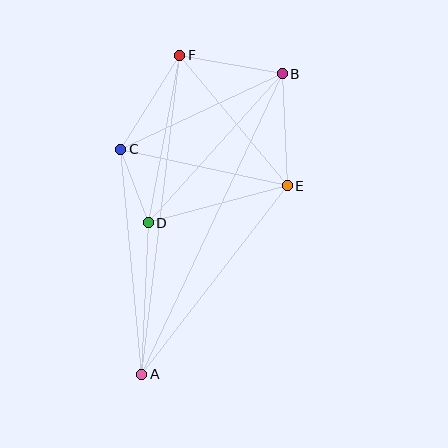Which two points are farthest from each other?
Points A and B are farthest from each other.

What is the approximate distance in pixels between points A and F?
The distance between A and F is approximately 321 pixels.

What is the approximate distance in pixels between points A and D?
The distance between A and D is approximately 152 pixels.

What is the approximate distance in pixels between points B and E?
The distance between B and E is approximately 112 pixels.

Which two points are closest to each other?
Points C and D are closest to each other.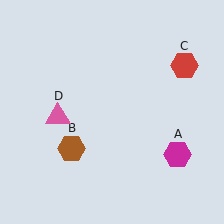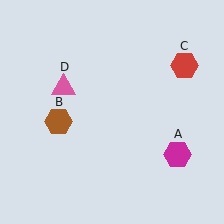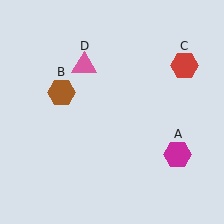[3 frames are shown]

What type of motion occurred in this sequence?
The brown hexagon (object B), pink triangle (object D) rotated clockwise around the center of the scene.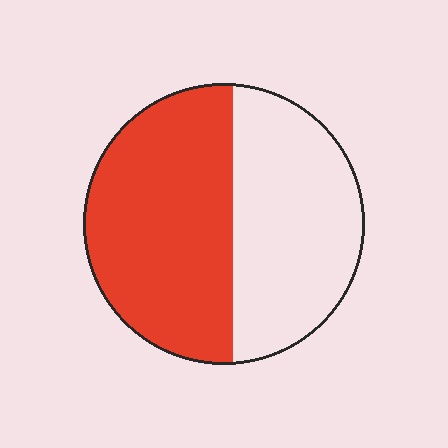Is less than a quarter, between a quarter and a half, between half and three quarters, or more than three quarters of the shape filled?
Between half and three quarters.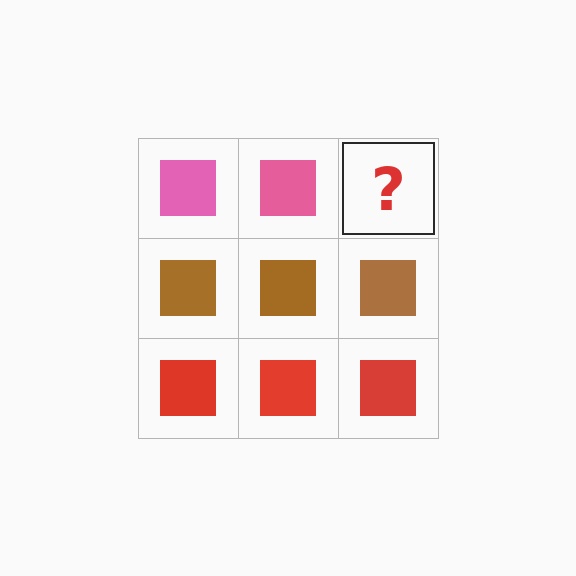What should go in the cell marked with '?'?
The missing cell should contain a pink square.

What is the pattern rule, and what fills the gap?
The rule is that each row has a consistent color. The gap should be filled with a pink square.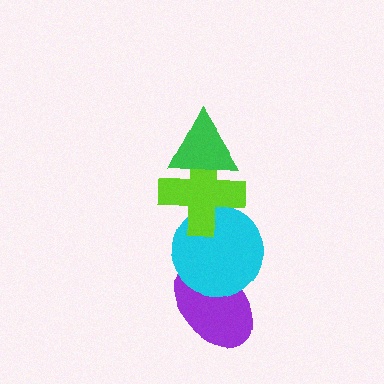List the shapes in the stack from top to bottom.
From top to bottom: the green triangle, the lime cross, the cyan circle, the purple ellipse.